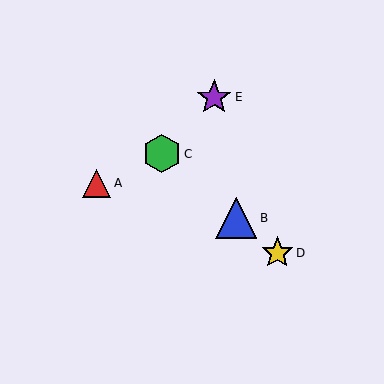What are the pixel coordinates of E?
Object E is at (214, 97).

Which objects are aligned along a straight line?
Objects B, C, D are aligned along a straight line.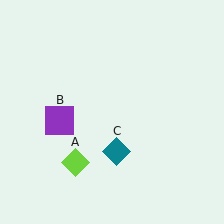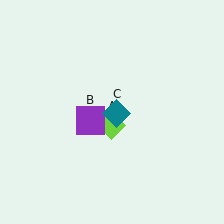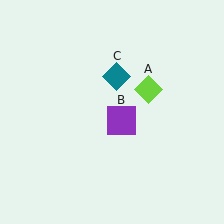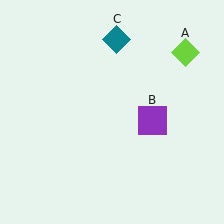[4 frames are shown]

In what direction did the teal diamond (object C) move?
The teal diamond (object C) moved up.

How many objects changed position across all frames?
3 objects changed position: lime diamond (object A), purple square (object B), teal diamond (object C).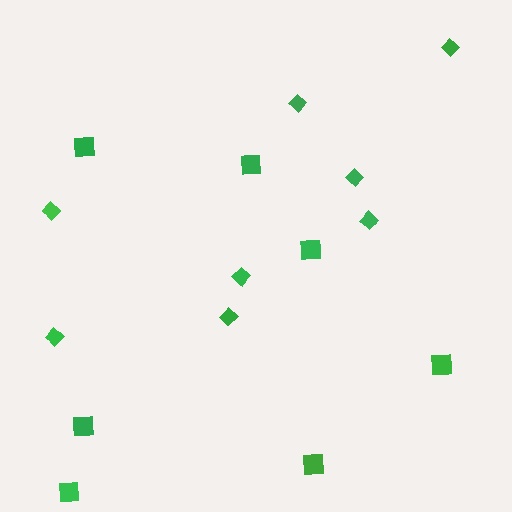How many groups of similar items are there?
There are 2 groups: one group of squares (7) and one group of diamonds (8).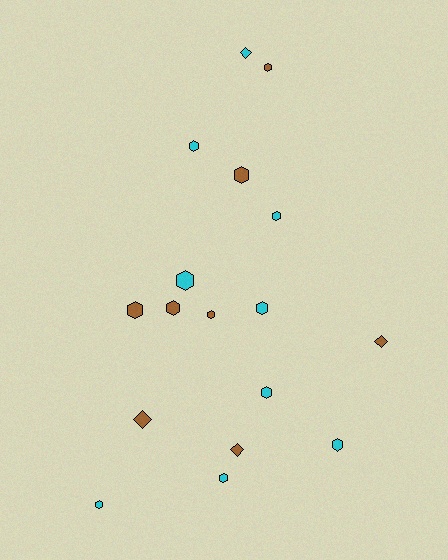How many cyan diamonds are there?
There is 1 cyan diamond.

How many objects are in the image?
There are 17 objects.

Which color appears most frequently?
Cyan, with 9 objects.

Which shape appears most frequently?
Hexagon, with 13 objects.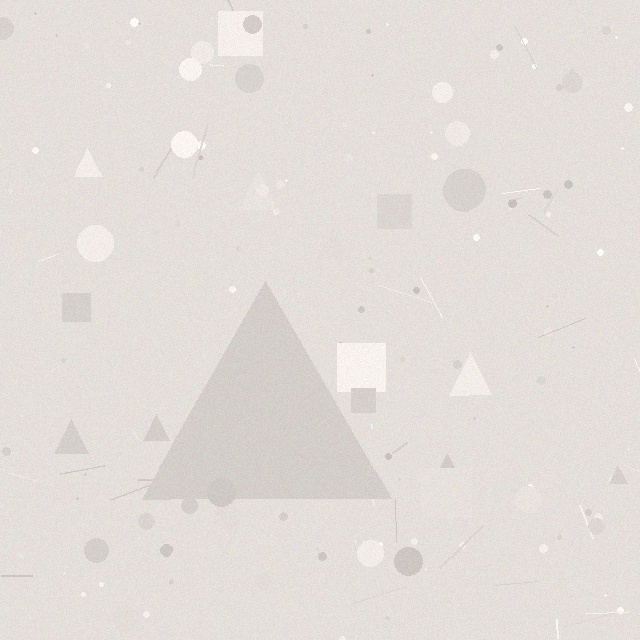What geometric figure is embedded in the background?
A triangle is embedded in the background.